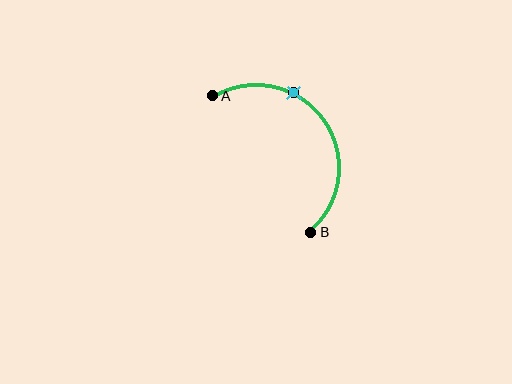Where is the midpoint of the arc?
The arc midpoint is the point on the curve farthest from the straight line joining A and B. It sits above and to the right of that line.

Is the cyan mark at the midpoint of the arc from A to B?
No. The cyan mark lies on the arc but is closer to endpoint A. The arc midpoint would be at the point on the curve equidistant along the arc from both A and B.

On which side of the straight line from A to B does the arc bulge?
The arc bulges above and to the right of the straight line connecting A and B.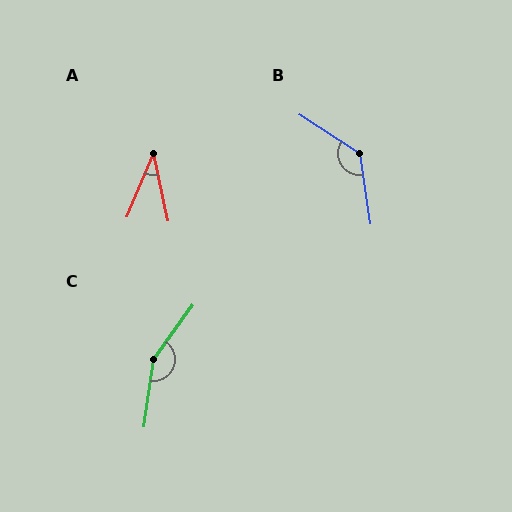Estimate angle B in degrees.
Approximately 131 degrees.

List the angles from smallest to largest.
A (35°), B (131°), C (152°).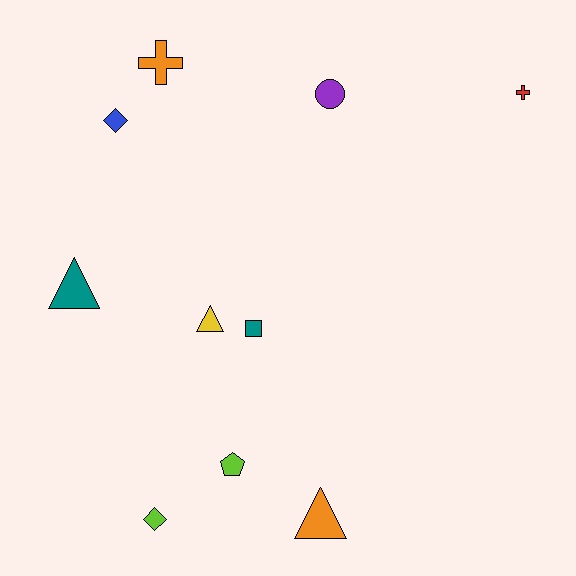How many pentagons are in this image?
There is 1 pentagon.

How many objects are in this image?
There are 10 objects.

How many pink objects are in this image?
There are no pink objects.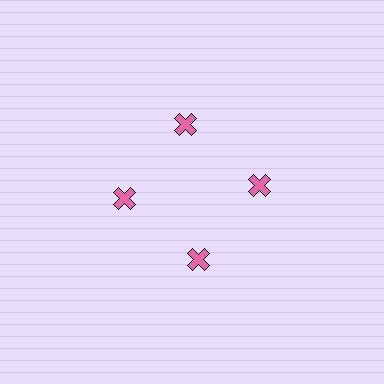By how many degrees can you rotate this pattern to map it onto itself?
The pattern maps onto itself every 90 degrees of rotation.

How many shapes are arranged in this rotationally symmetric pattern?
There are 4 shapes, arranged in 4 groups of 1.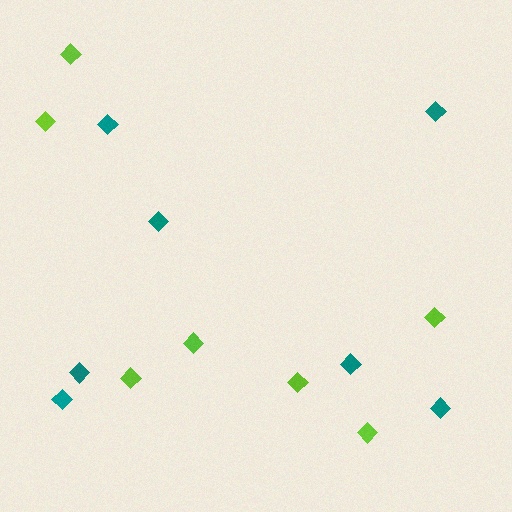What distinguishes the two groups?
There are 2 groups: one group of lime diamonds (7) and one group of teal diamonds (7).